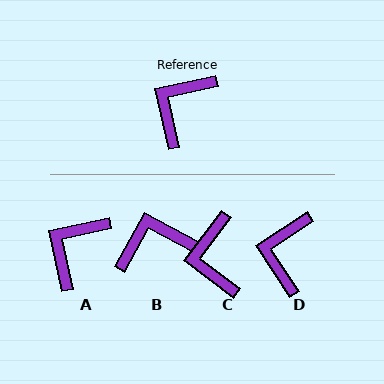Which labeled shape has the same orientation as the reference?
A.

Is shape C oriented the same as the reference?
No, it is off by about 40 degrees.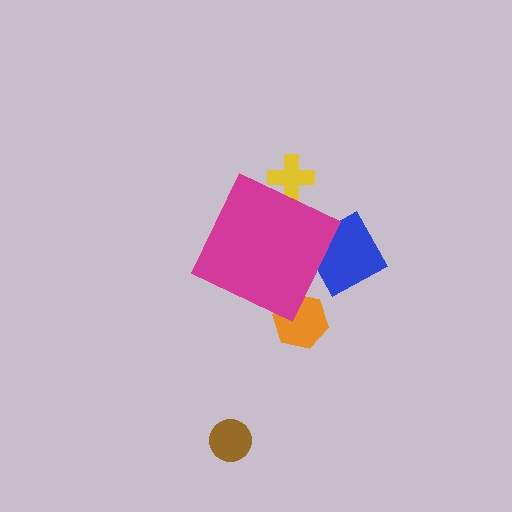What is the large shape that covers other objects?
A magenta diamond.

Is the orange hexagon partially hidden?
Yes, the orange hexagon is partially hidden behind the magenta diamond.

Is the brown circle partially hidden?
No, the brown circle is fully visible.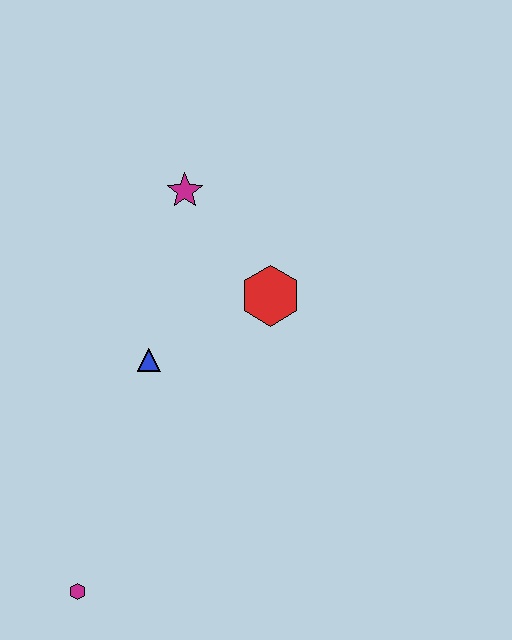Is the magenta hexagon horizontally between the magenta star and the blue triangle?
No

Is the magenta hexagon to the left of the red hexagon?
Yes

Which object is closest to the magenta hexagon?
The blue triangle is closest to the magenta hexagon.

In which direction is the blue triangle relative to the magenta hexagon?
The blue triangle is above the magenta hexagon.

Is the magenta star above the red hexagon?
Yes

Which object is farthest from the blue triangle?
The magenta hexagon is farthest from the blue triangle.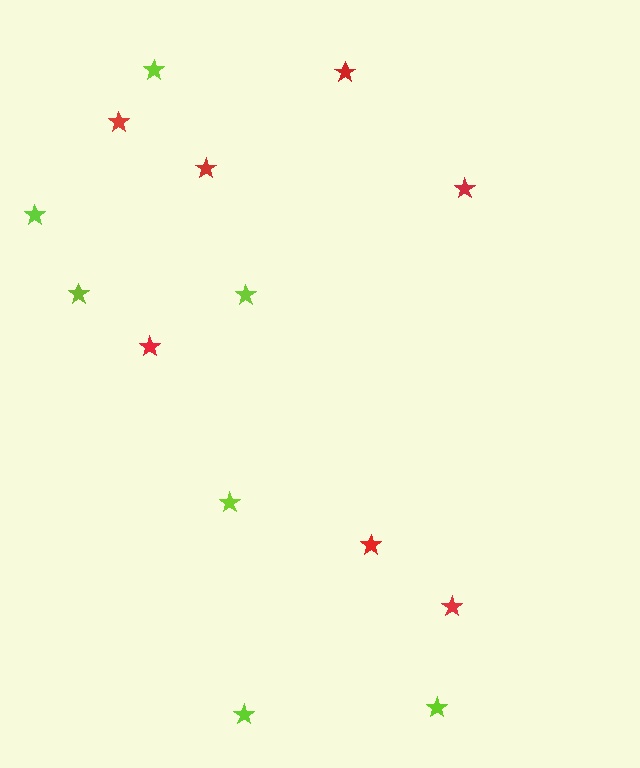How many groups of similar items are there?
There are 2 groups: one group of lime stars (7) and one group of red stars (7).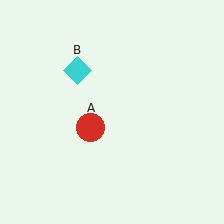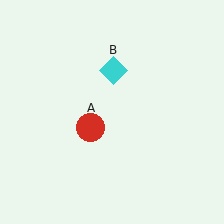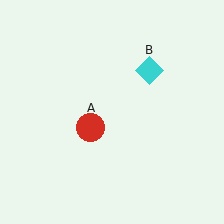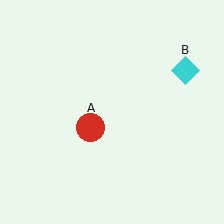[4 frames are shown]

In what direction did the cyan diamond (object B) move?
The cyan diamond (object B) moved right.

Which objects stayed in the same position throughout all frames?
Red circle (object A) remained stationary.